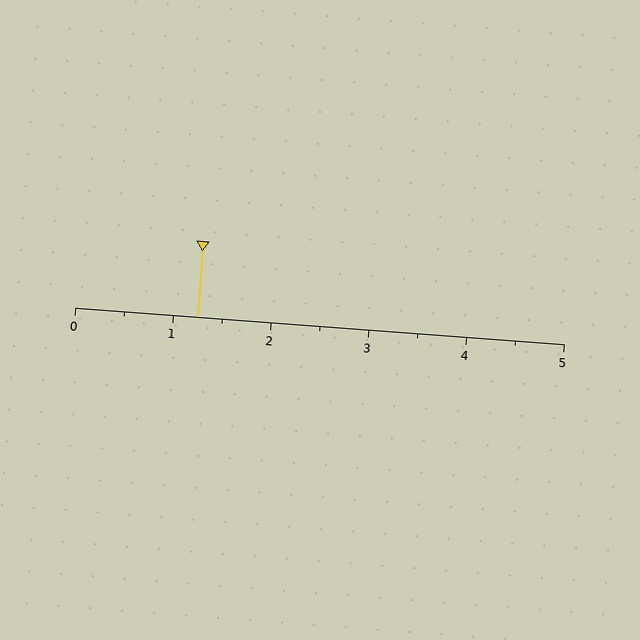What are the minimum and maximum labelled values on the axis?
The axis runs from 0 to 5.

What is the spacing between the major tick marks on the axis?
The major ticks are spaced 1 apart.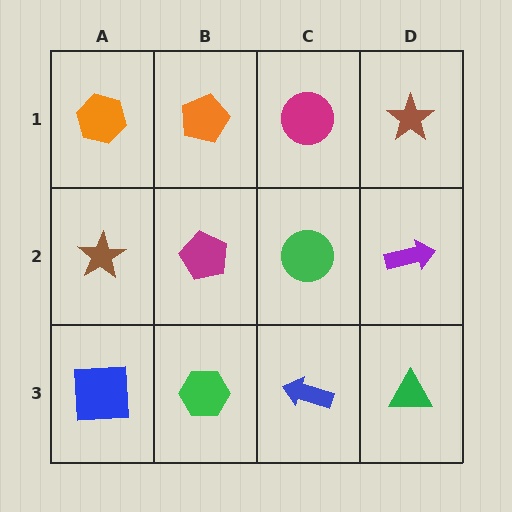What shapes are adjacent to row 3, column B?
A magenta pentagon (row 2, column B), a blue square (row 3, column A), a blue arrow (row 3, column C).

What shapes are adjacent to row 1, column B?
A magenta pentagon (row 2, column B), an orange hexagon (row 1, column A), a magenta circle (row 1, column C).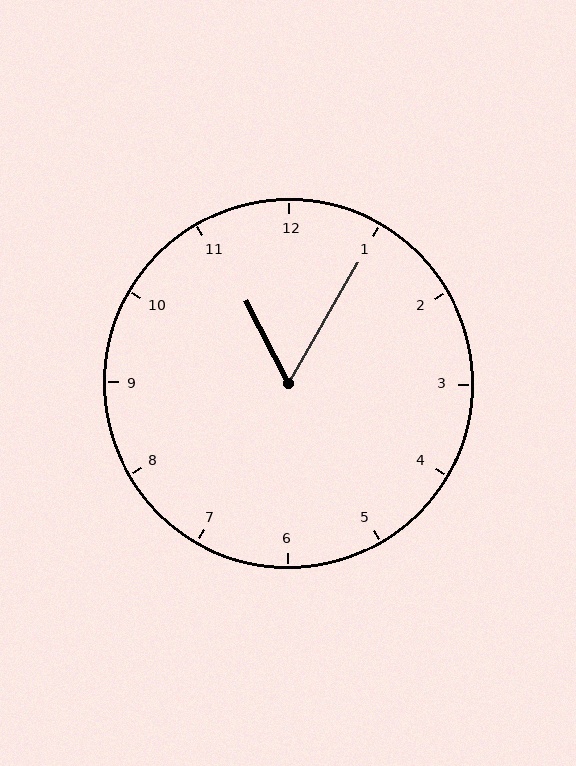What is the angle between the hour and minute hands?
Approximately 58 degrees.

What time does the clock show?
11:05.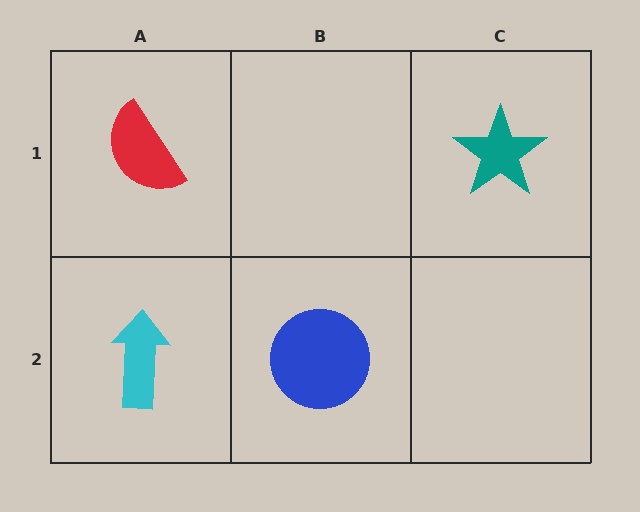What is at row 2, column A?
A cyan arrow.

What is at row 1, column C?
A teal star.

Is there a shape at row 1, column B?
No, that cell is empty.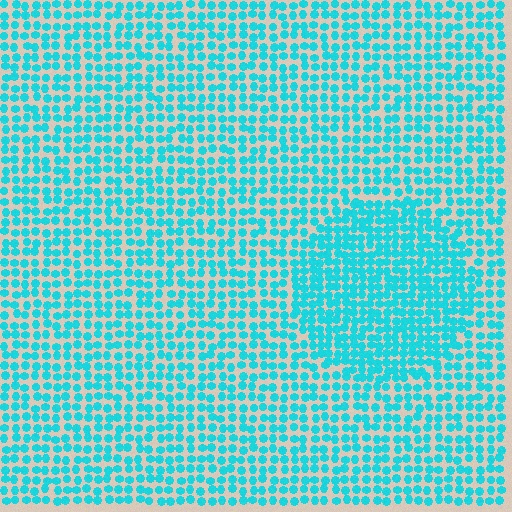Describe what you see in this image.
The image contains small cyan elements arranged at two different densities. A circle-shaped region is visible where the elements are more densely packed than the surrounding area.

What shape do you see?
I see a circle.